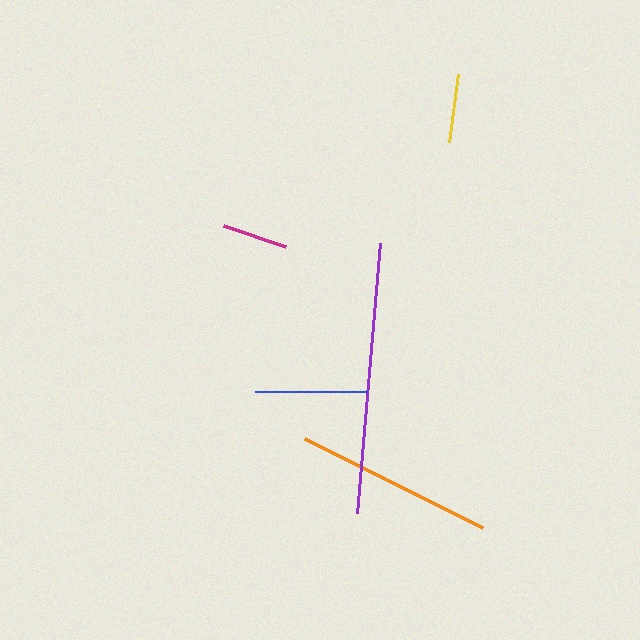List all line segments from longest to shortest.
From longest to shortest: purple, orange, blue, yellow, magenta.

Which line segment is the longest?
The purple line is the longest at approximately 270 pixels.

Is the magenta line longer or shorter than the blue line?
The blue line is longer than the magenta line.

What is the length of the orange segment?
The orange segment is approximately 200 pixels long.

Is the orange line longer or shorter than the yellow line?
The orange line is longer than the yellow line.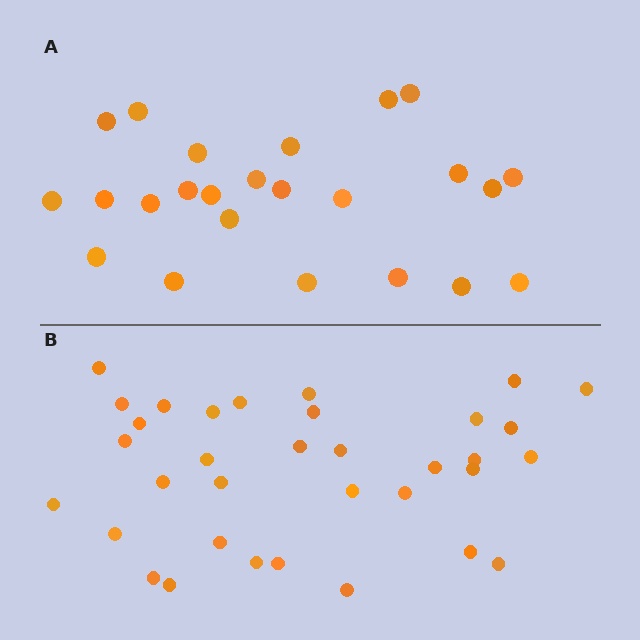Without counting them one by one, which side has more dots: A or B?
Region B (the bottom region) has more dots.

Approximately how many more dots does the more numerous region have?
Region B has roughly 10 or so more dots than region A.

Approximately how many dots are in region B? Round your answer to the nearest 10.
About 30 dots. (The exact count is 34, which rounds to 30.)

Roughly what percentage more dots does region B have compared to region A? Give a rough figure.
About 40% more.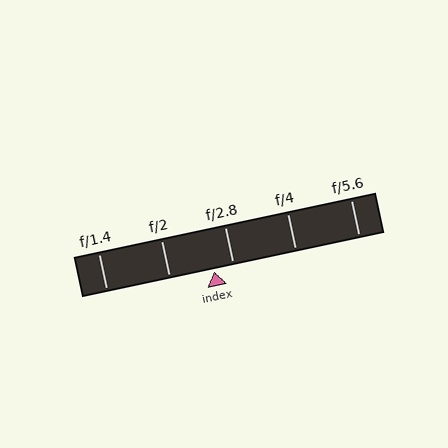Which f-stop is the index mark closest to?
The index mark is closest to f/2.8.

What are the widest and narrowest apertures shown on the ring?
The widest aperture shown is f/1.4 and the narrowest is f/5.6.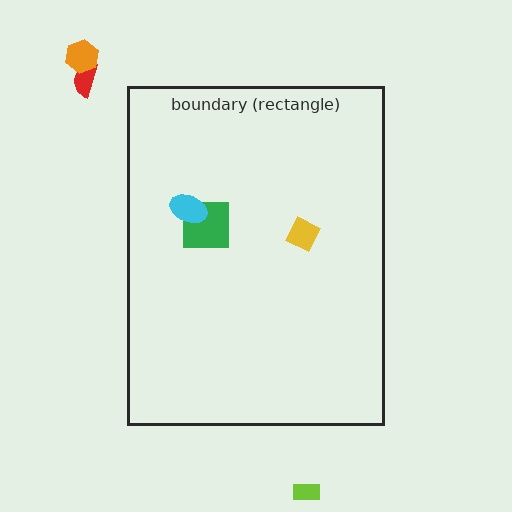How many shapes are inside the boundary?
3 inside, 3 outside.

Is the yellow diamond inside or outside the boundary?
Inside.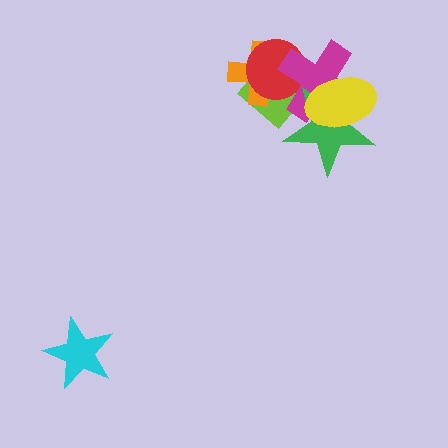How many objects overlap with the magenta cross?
5 objects overlap with the magenta cross.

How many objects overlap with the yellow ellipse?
2 objects overlap with the yellow ellipse.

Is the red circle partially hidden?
Yes, it is partially covered by another shape.